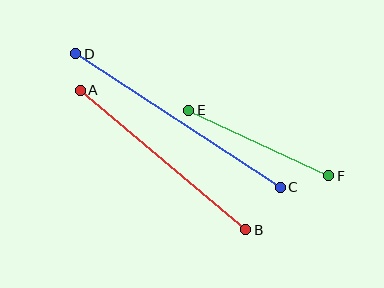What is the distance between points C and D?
The distance is approximately 244 pixels.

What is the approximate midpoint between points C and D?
The midpoint is at approximately (178, 120) pixels.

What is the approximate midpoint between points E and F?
The midpoint is at approximately (259, 143) pixels.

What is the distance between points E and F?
The distance is approximately 155 pixels.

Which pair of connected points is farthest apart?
Points C and D are farthest apart.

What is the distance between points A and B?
The distance is approximately 216 pixels.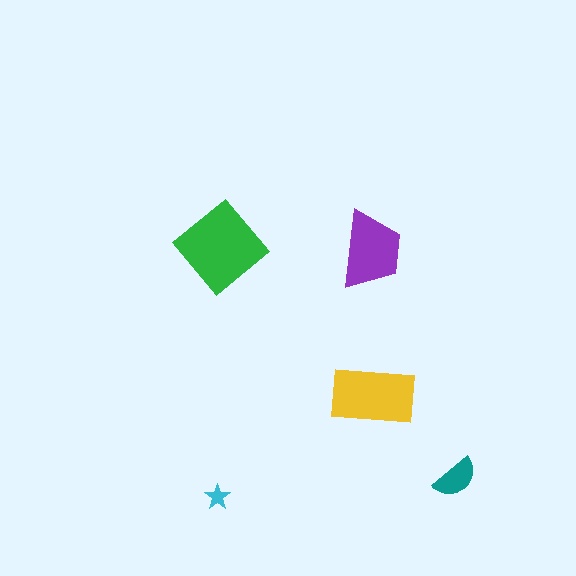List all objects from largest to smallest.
The green diamond, the yellow rectangle, the purple trapezoid, the teal semicircle, the cyan star.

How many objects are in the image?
There are 5 objects in the image.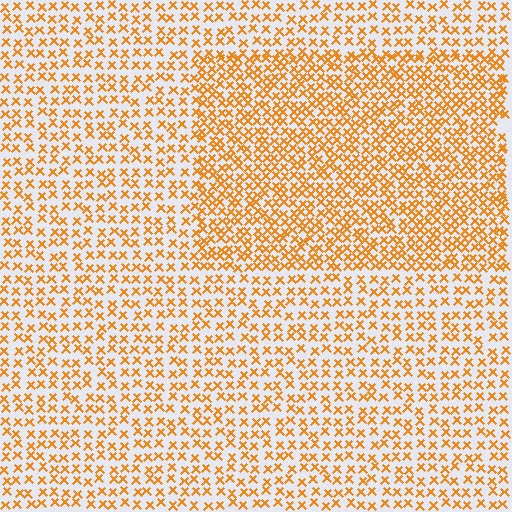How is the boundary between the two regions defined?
The boundary is defined by a change in element density (approximately 1.7x ratio). All elements are the same color, size, and shape.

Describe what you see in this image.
The image contains small orange elements arranged at two different densities. A rectangle-shaped region is visible where the elements are more densely packed than the surrounding area.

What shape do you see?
I see a rectangle.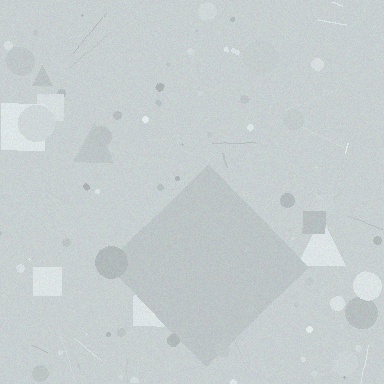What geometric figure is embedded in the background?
A diamond is embedded in the background.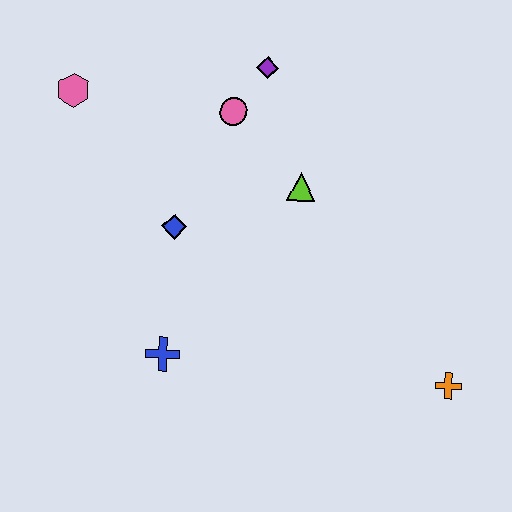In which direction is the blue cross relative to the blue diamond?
The blue cross is below the blue diamond.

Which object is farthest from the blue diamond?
The orange cross is farthest from the blue diamond.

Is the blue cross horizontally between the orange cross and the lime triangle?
No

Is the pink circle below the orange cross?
No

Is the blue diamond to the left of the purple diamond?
Yes